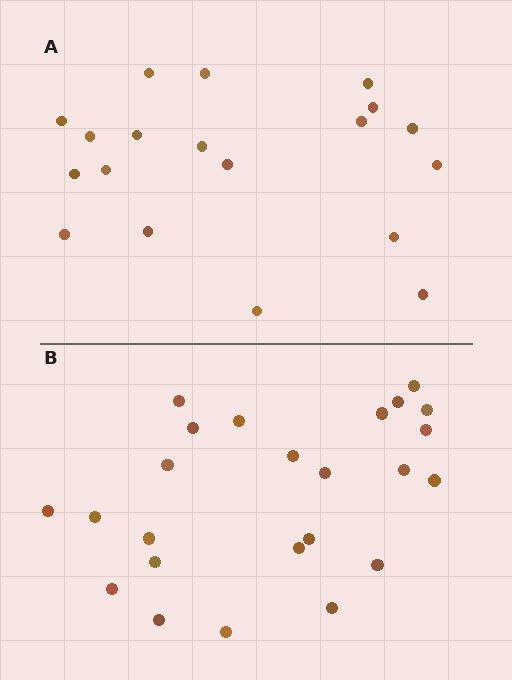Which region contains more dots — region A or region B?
Region B (the bottom region) has more dots.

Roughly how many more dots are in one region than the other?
Region B has about 5 more dots than region A.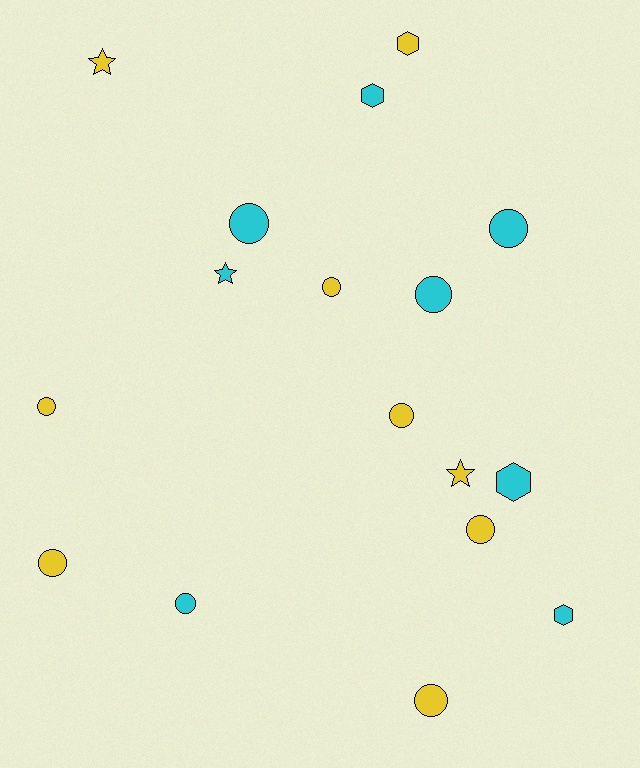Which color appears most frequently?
Yellow, with 9 objects.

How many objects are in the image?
There are 17 objects.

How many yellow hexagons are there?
There is 1 yellow hexagon.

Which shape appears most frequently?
Circle, with 10 objects.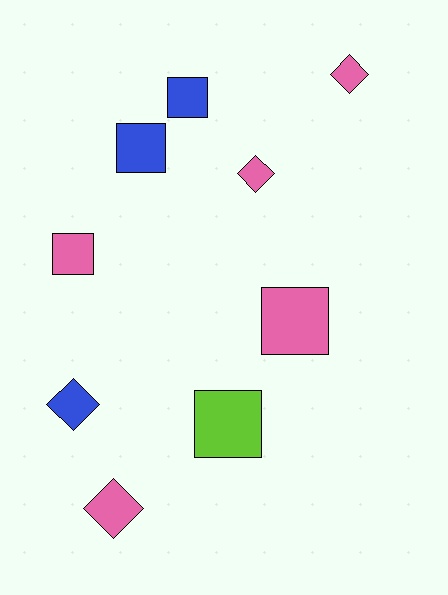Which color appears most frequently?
Pink, with 5 objects.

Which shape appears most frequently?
Square, with 5 objects.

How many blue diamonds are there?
There is 1 blue diamond.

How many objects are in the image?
There are 9 objects.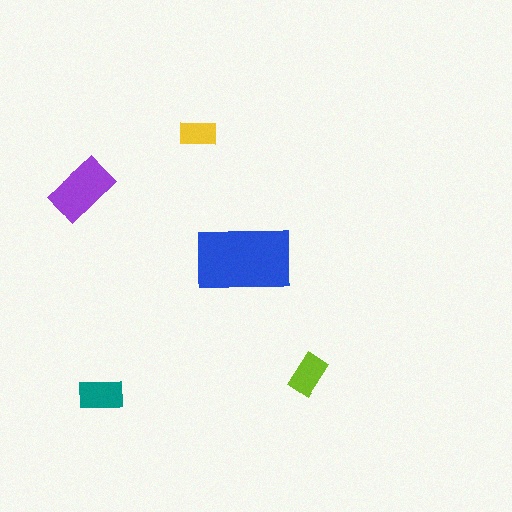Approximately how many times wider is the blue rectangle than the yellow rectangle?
About 2.5 times wider.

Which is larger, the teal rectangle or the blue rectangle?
The blue one.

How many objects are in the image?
There are 5 objects in the image.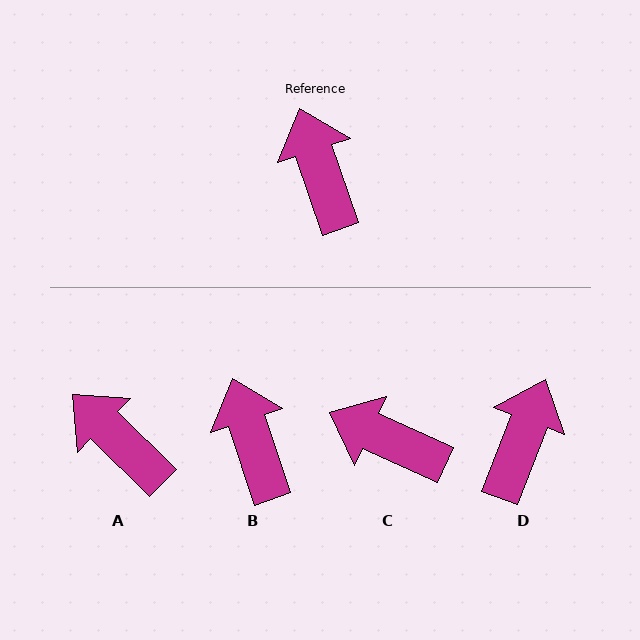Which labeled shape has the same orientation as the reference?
B.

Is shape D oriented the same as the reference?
No, it is off by about 40 degrees.